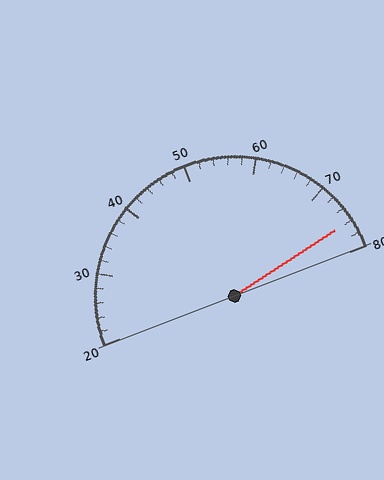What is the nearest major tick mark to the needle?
The nearest major tick mark is 80.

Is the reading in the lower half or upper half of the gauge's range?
The reading is in the upper half of the range (20 to 80).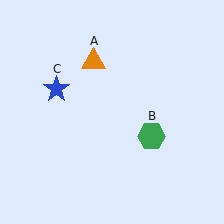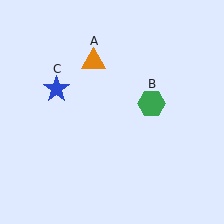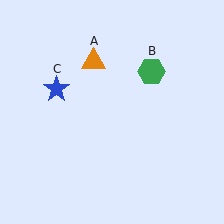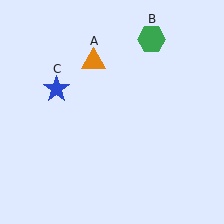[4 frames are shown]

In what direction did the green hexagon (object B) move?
The green hexagon (object B) moved up.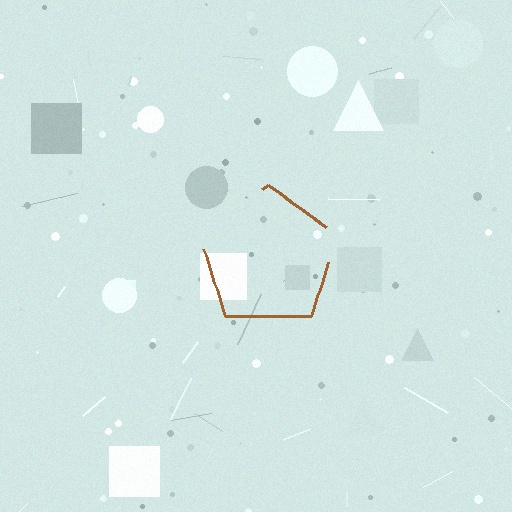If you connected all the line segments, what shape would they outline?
They would outline a pentagon.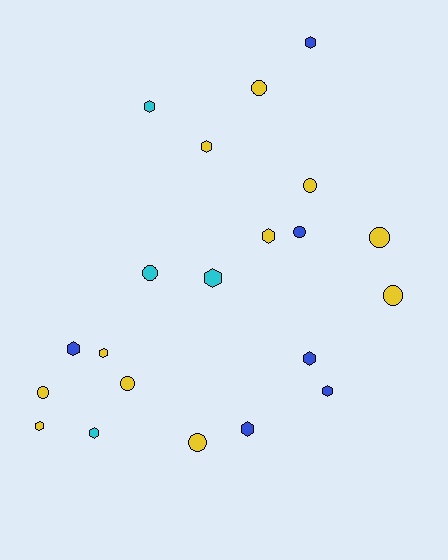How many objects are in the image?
There are 21 objects.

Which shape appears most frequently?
Hexagon, with 12 objects.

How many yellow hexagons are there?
There are 4 yellow hexagons.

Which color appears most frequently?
Yellow, with 11 objects.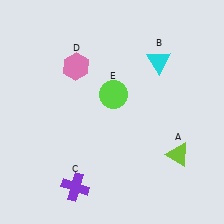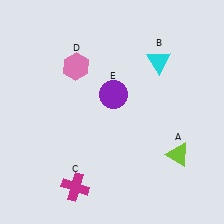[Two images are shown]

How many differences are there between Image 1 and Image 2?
There are 2 differences between the two images.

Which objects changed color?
C changed from purple to magenta. E changed from lime to purple.